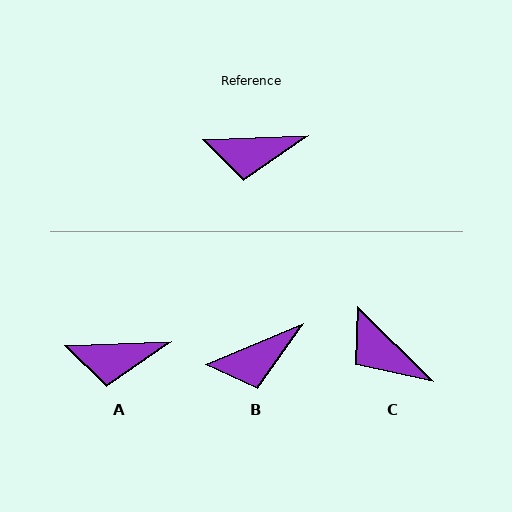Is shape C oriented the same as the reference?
No, it is off by about 47 degrees.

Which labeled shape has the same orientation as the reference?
A.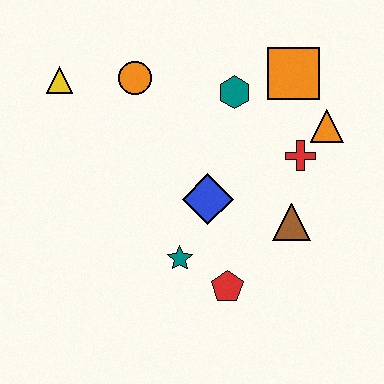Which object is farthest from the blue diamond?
The yellow triangle is farthest from the blue diamond.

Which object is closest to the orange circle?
The yellow triangle is closest to the orange circle.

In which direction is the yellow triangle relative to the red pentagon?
The yellow triangle is above the red pentagon.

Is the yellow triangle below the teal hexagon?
No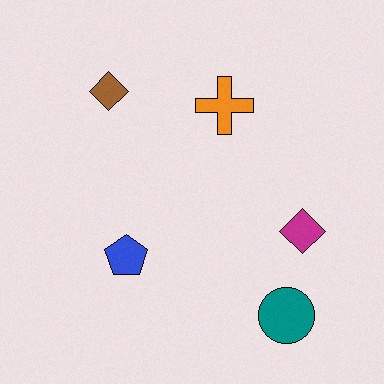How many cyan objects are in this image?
There are no cyan objects.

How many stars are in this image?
There are no stars.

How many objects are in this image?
There are 5 objects.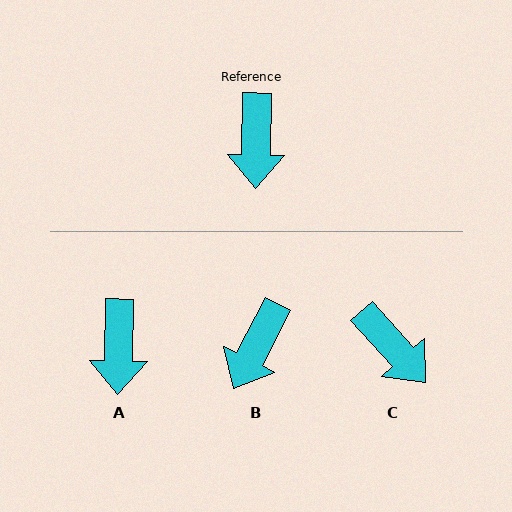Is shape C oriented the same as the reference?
No, it is off by about 43 degrees.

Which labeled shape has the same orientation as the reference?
A.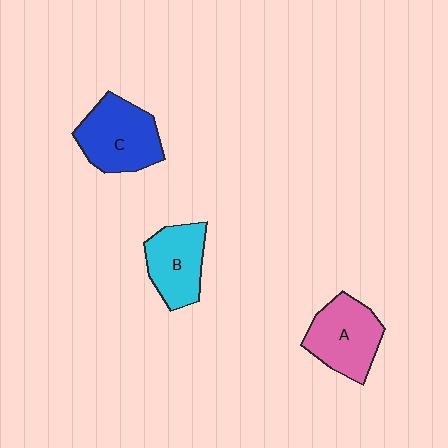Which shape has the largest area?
Shape C (blue).